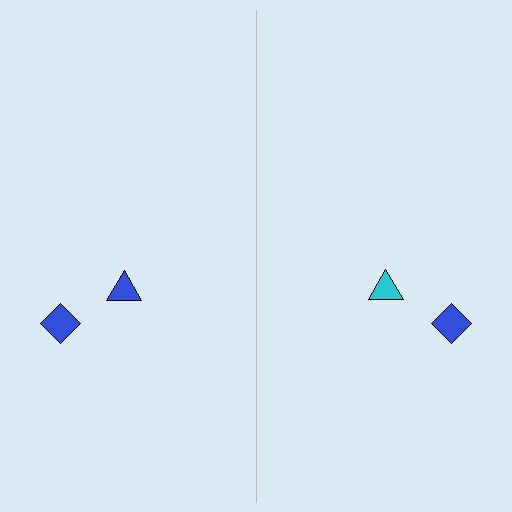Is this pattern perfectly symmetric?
No, the pattern is not perfectly symmetric. The cyan triangle on the right side breaks the symmetry — its mirror counterpart is blue.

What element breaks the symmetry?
The cyan triangle on the right side breaks the symmetry — its mirror counterpart is blue.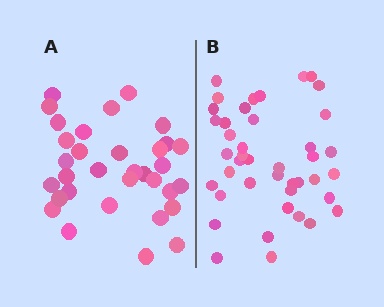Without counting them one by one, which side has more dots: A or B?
Region B (the right region) has more dots.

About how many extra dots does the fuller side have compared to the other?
Region B has roughly 8 or so more dots than region A.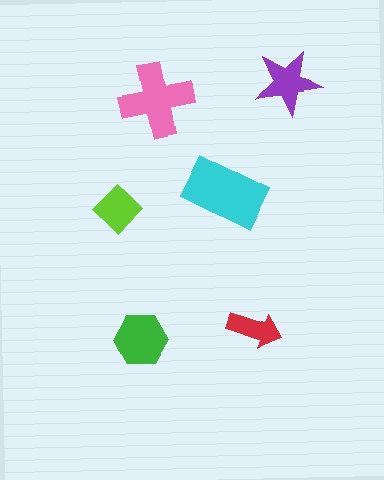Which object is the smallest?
The red arrow.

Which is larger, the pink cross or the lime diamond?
The pink cross.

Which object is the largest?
The cyan rectangle.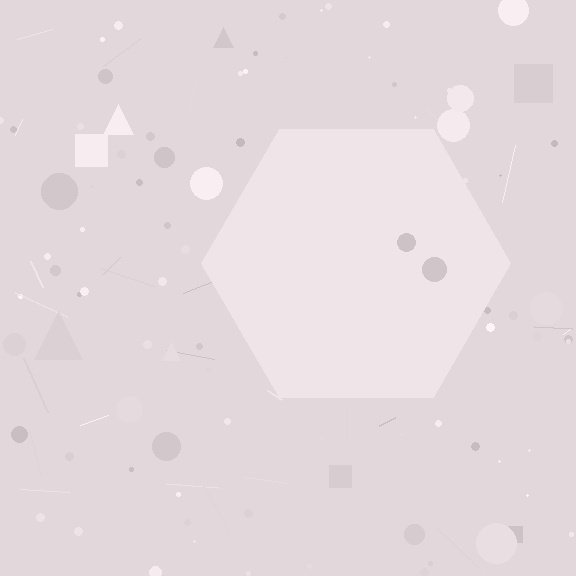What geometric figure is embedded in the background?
A hexagon is embedded in the background.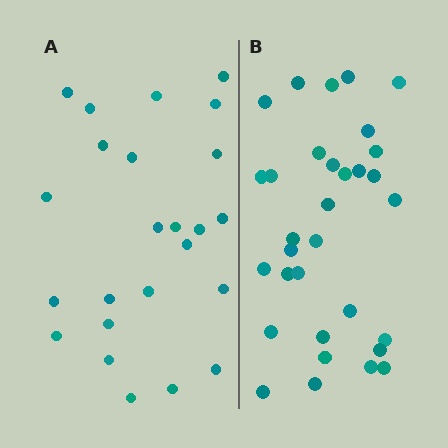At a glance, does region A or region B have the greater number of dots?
Region B (the right region) has more dots.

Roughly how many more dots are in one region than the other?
Region B has roughly 8 or so more dots than region A.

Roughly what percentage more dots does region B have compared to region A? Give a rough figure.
About 35% more.